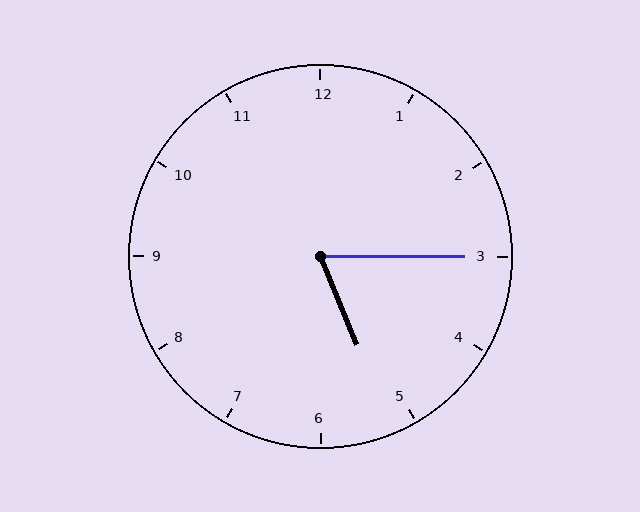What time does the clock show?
5:15.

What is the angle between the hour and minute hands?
Approximately 68 degrees.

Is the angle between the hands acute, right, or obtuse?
It is acute.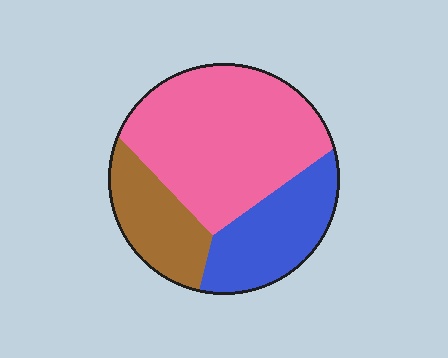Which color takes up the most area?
Pink, at roughly 55%.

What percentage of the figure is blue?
Blue takes up about one quarter (1/4) of the figure.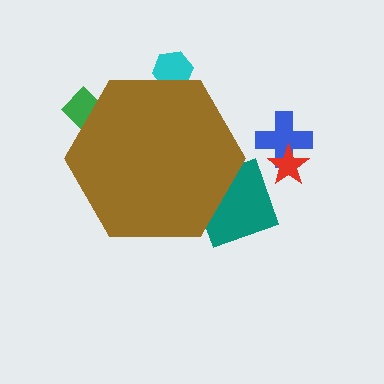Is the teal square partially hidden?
Yes, the teal square is partially hidden behind the brown hexagon.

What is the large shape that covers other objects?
A brown hexagon.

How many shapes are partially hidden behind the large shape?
3 shapes are partially hidden.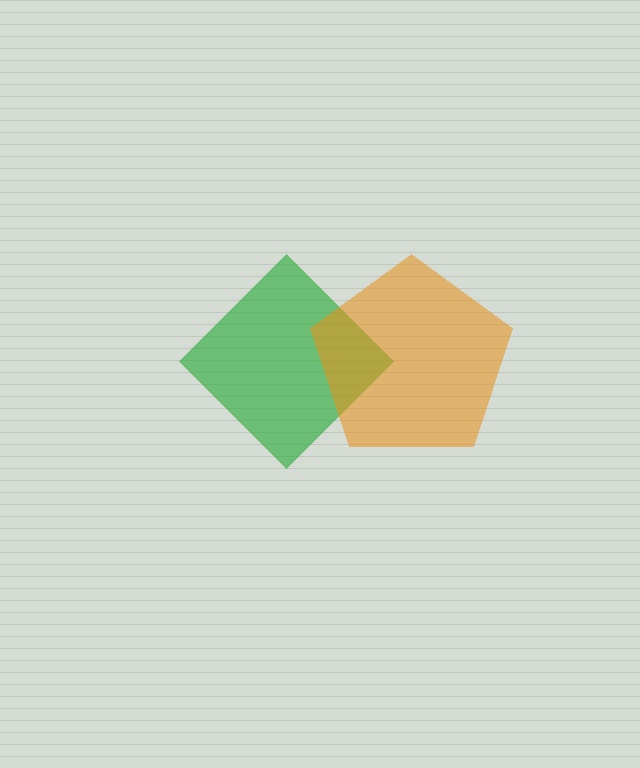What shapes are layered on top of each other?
The layered shapes are: a green diamond, an orange pentagon.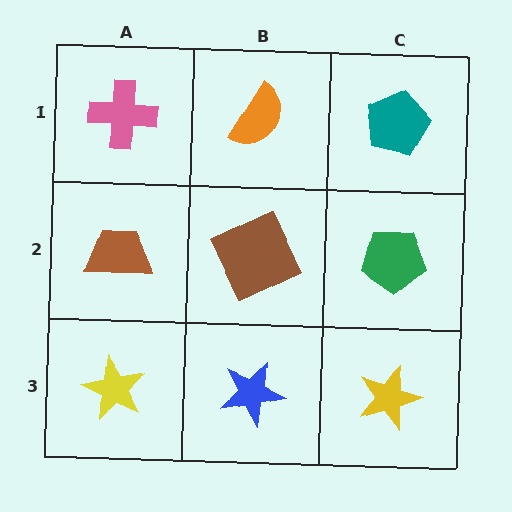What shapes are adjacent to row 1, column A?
A brown trapezoid (row 2, column A), an orange semicircle (row 1, column B).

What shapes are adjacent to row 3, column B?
A brown square (row 2, column B), a yellow star (row 3, column A), a yellow star (row 3, column C).